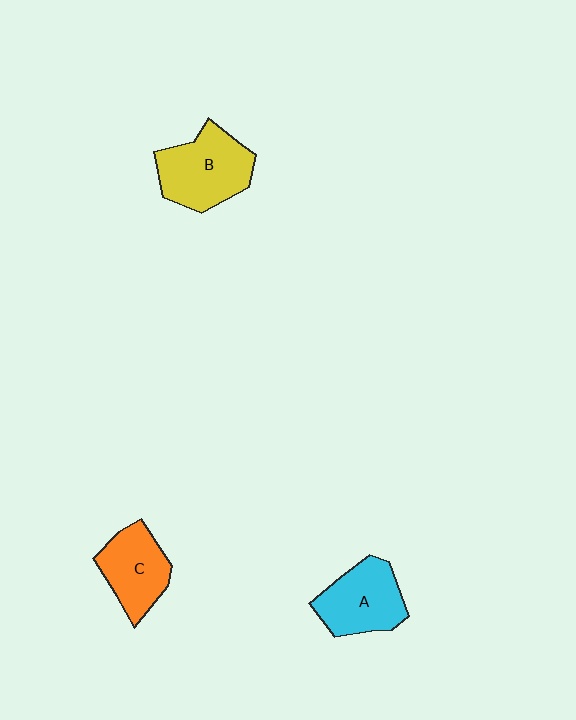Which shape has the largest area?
Shape B (yellow).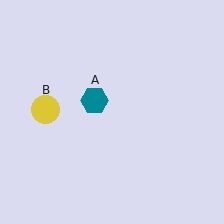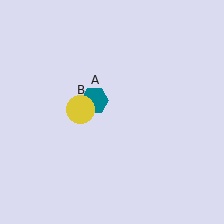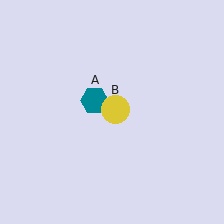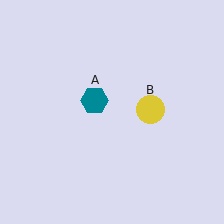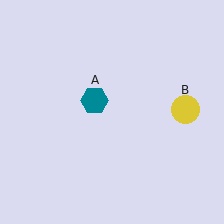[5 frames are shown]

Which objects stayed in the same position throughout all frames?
Teal hexagon (object A) remained stationary.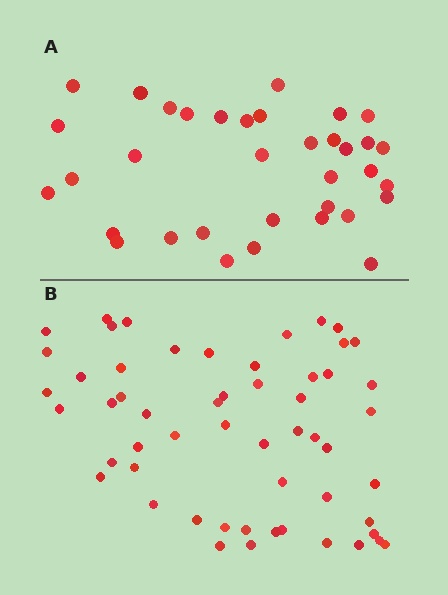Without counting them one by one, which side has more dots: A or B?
Region B (the bottom region) has more dots.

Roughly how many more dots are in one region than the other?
Region B has approximately 20 more dots than region A.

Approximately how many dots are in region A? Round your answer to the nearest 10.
About 40 dots. (The exact count is 35, which rounds to 40.)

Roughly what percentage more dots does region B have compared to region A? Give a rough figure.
About 55% more.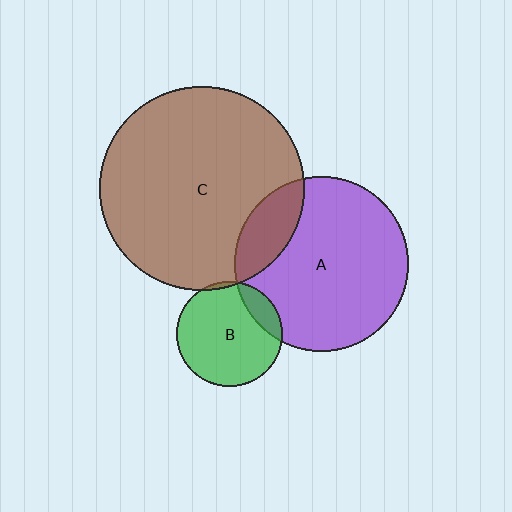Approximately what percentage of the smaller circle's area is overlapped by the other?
Approximately 15%.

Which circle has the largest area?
Circle C (brown).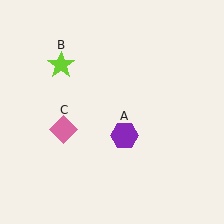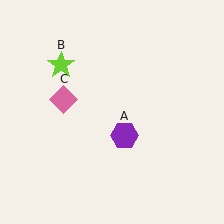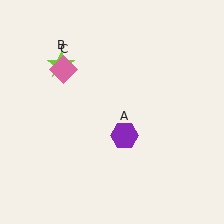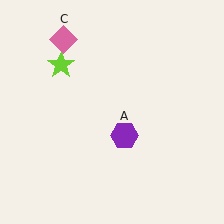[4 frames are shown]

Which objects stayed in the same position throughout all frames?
Purple hexagon (object A) and lime star (object B) remained stationary.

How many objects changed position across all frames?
1 object changed position: pink diamond (object C).